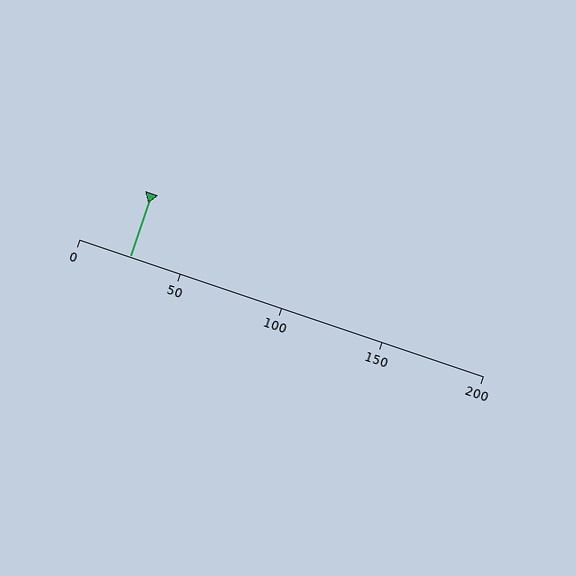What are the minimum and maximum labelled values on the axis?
The axis runs from 0 to 200.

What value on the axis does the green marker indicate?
The marker indicates approximately 25.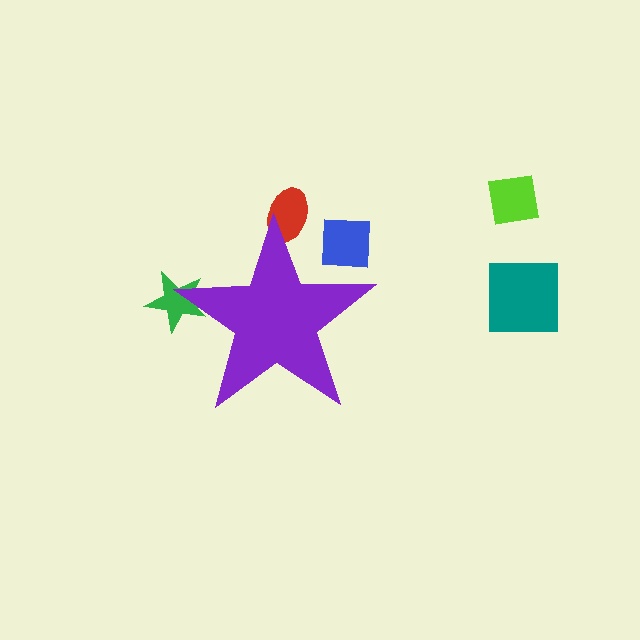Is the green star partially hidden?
Yes, the green star is partially hidden behind the purple star.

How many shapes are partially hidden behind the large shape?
3 shapes are partially hidden.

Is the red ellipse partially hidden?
Yes, the red ellipse is partially hidden behind the purple star.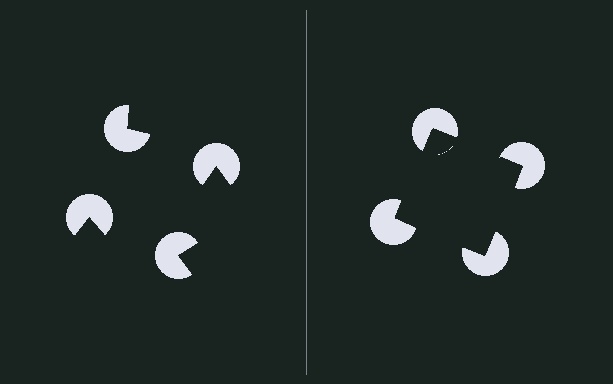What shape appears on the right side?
An illusory square.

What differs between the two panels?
The pac-man discs are positioned identically on both sides; only the wedge orientations differ. On the right they align to a square; on the left they are misaligned.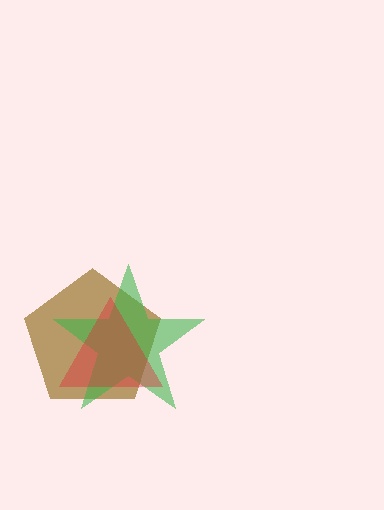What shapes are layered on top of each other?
The layered shapes are: a brown pentagon, a green star, a red triangle.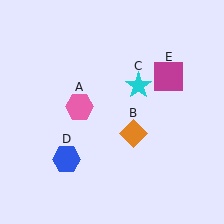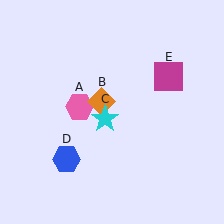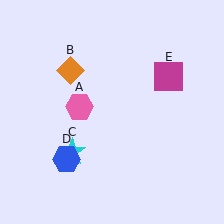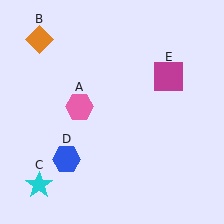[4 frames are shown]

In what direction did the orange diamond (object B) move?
The orange diamond (object B) moved up and to the left.